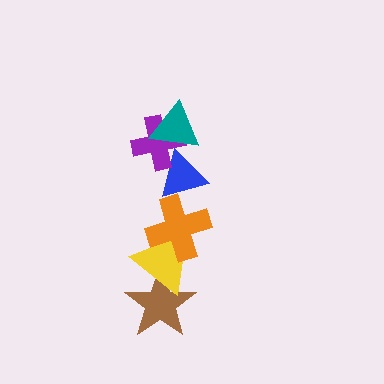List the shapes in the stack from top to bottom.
From top to bottom: the teal triangle, the purple cross, the blue triangle, the orange cross, the yellow triangle, the brown star.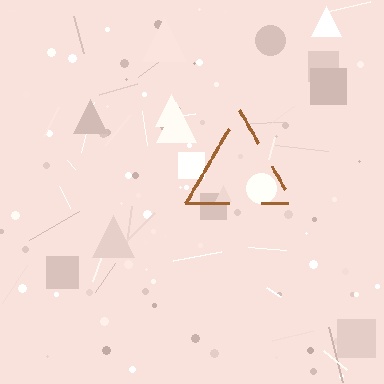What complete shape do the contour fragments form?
The contour fragments form a triangle.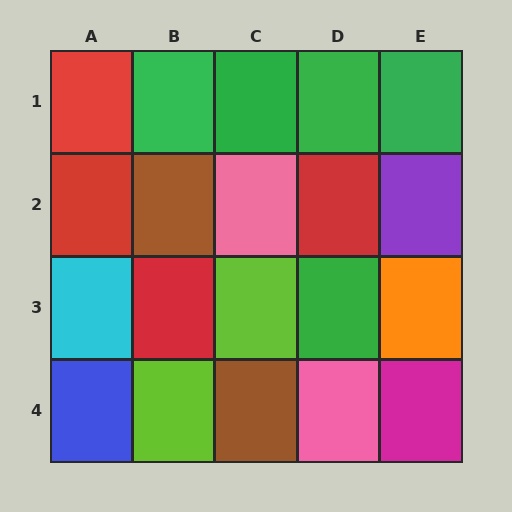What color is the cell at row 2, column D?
Red.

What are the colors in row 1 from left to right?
Red, green, green, green, green.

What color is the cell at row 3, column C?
Lime.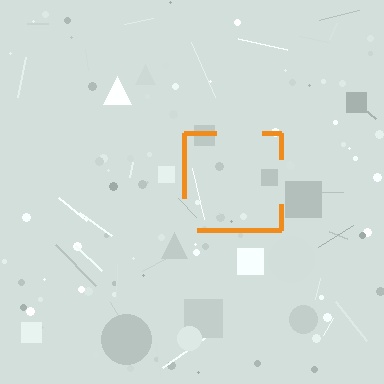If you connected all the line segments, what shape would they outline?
They would outline a square.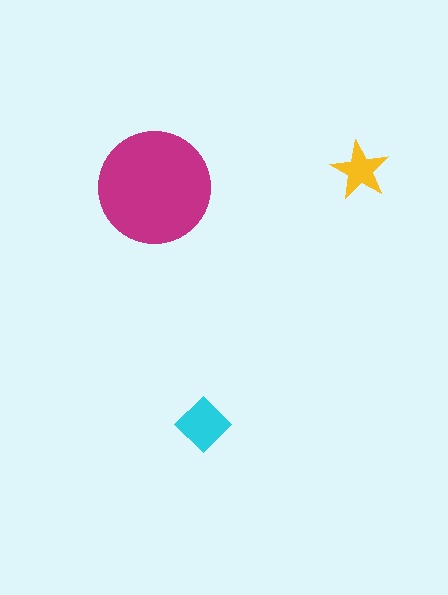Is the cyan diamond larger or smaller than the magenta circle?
Smaller.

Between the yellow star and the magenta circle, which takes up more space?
The magenta circle.